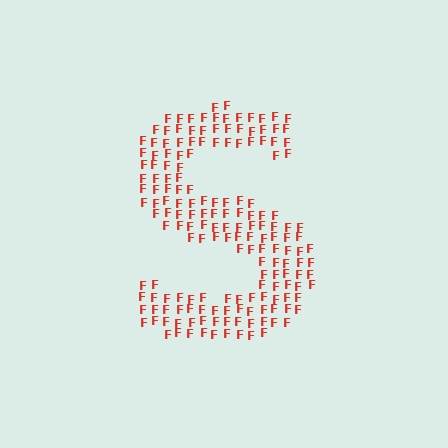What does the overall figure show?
The overall figure shows the letter S.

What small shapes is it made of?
It is made of small letter F's.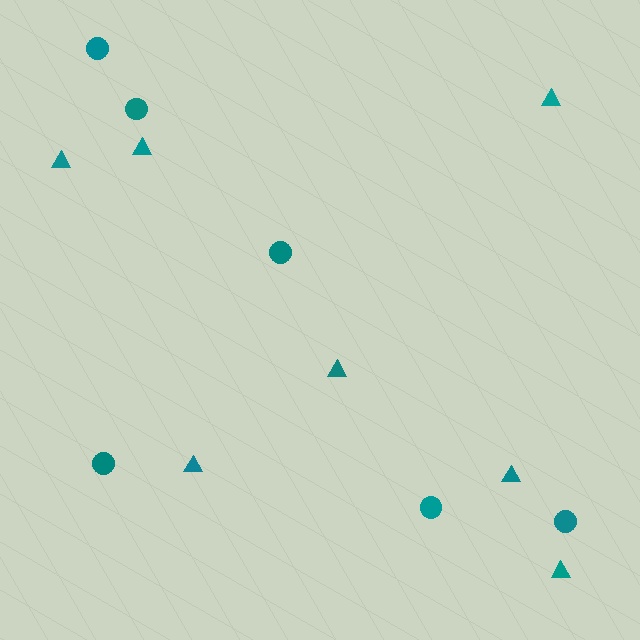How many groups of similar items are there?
There are 2 groups: one group of circles (6) and one group of triangles (7).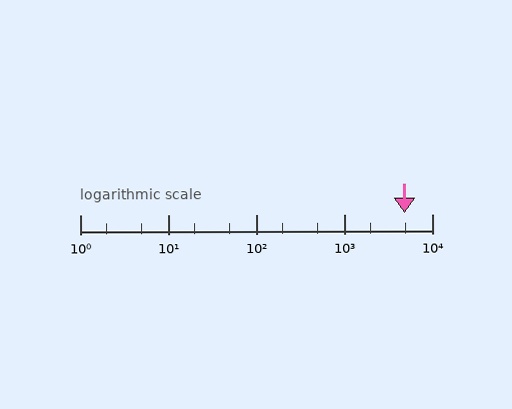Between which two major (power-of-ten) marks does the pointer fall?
The pointer is between 1000 and 10000.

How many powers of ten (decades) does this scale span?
The scale spans 4 decades, from 1 to 10000.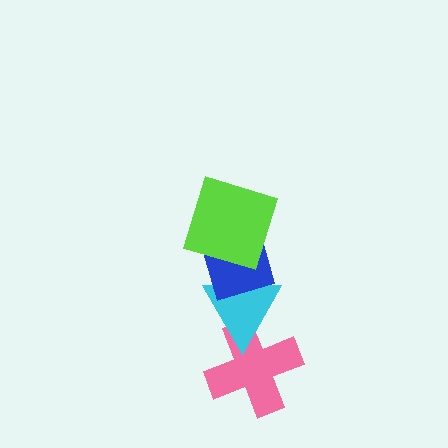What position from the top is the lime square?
The lime square is 1st from the top.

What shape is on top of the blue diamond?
The lime square is on top of the blue diamond.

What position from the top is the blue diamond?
The blue diamond is 2nd from the top.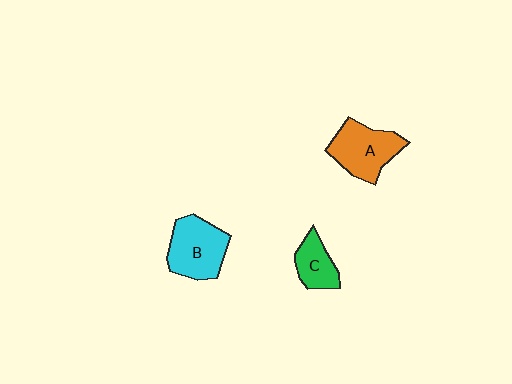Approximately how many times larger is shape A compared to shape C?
Approximately 1.7 times.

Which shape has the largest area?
Shape B (cyan).